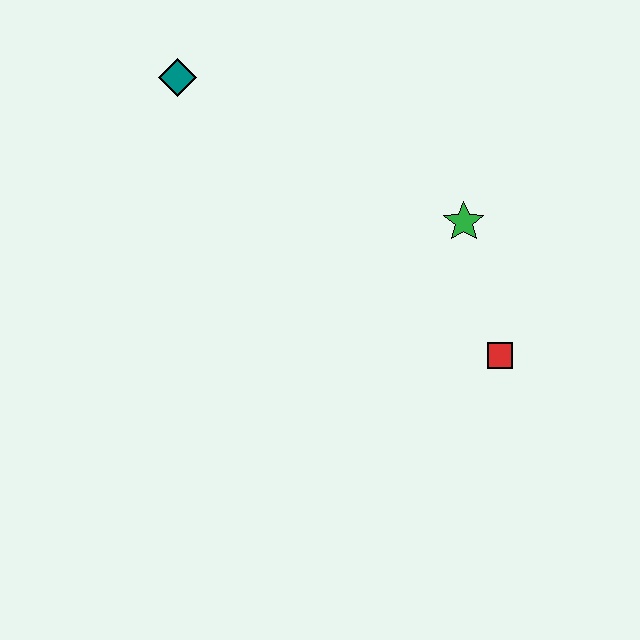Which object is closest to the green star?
The red square is closest to the green star.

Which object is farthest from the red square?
The teal diamond is farthest from the red square.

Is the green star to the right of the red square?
No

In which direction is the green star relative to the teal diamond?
The green star is to the right of the teal diamond.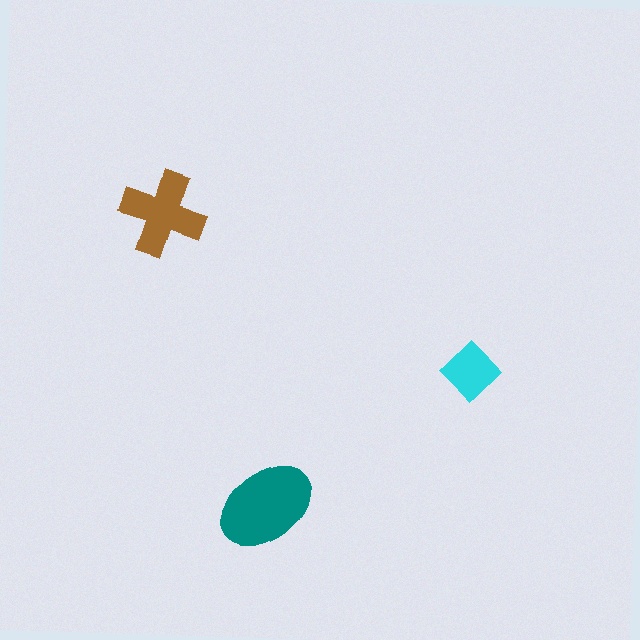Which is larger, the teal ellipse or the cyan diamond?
The teal ellipse.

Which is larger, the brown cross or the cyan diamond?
The brown cross.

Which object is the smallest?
The cyan diamond.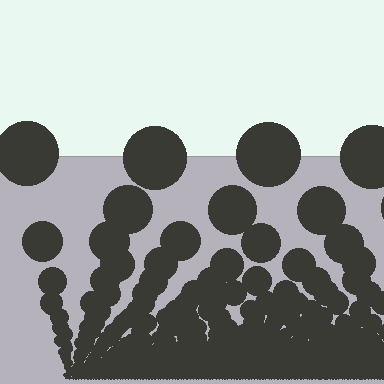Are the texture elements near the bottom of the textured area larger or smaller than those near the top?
Smaller. The gradient is inverted — elements near the bottom are smaller and denser.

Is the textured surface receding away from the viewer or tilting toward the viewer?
The surface appears to tilt toward the viewer. Texture elements get larger and sparser toward the top.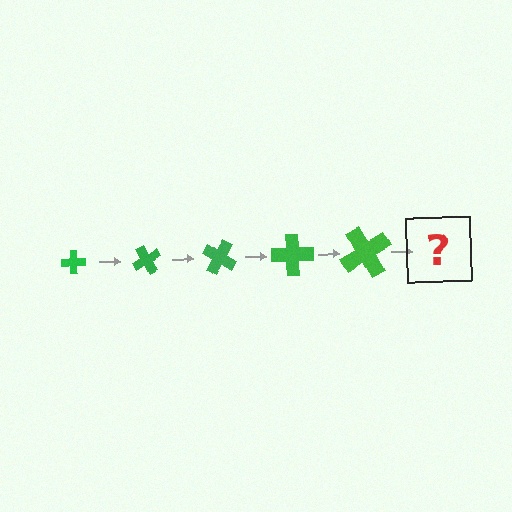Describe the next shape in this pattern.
It should be a cross, larger than the previous one and rotated 300 degrees from the start.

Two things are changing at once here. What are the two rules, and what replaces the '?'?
The two rules are that the cross grows larger each step and it rotates 60 degrees each step. The '?' should be a cross, larger than the previous one and rotated 300 degrees from the start.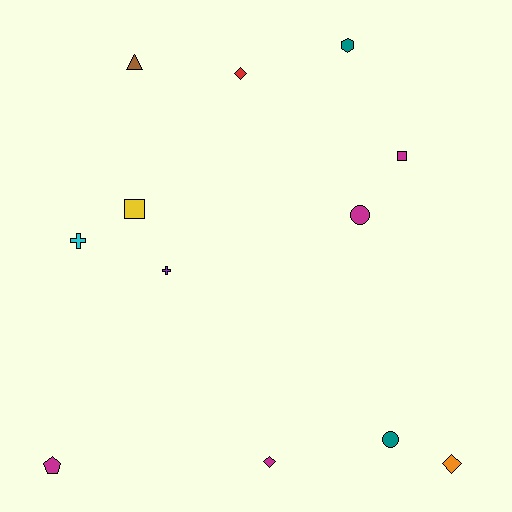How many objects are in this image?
There are 12 objects.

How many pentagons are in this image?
There is 1 pentagon.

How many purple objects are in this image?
There is 1 purple object.